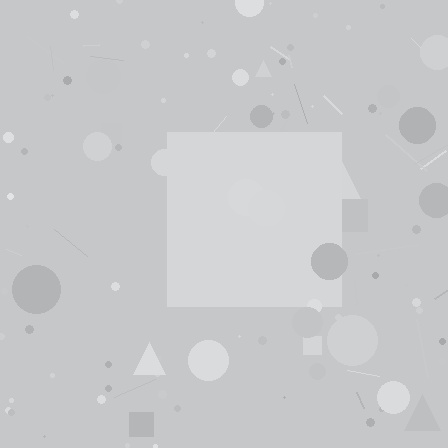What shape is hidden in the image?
A square is hidden in the image.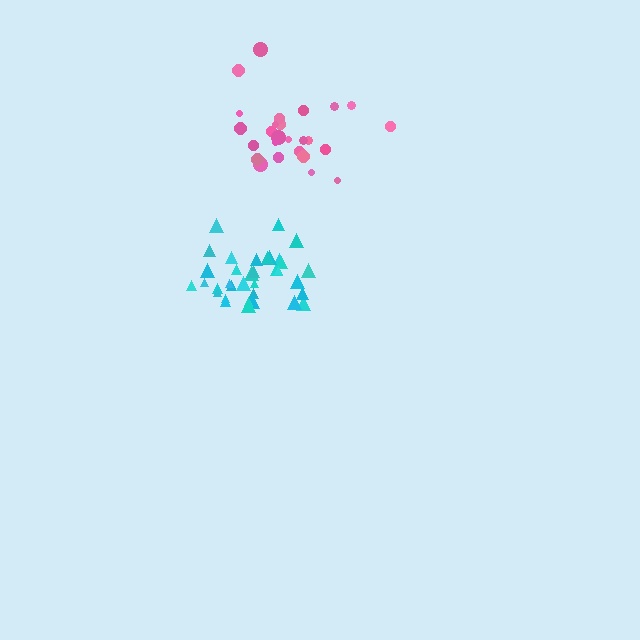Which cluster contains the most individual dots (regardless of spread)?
Cyan (35).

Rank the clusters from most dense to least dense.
cyan, pink.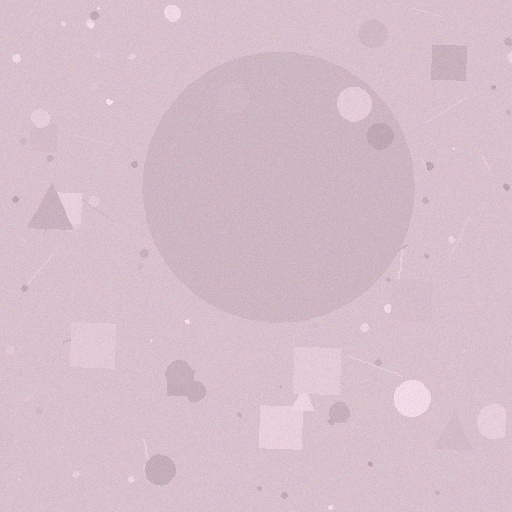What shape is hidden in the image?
A circle is hidden in the image.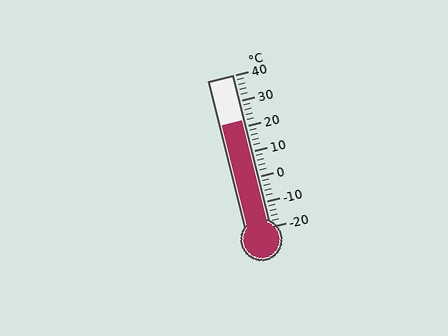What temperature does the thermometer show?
The thermometer shows approximately 22°C.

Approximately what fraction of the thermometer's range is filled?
The thermometer is filled to approximately 70% of its range.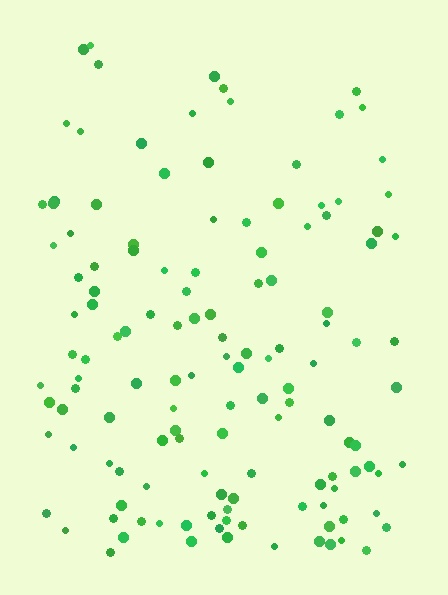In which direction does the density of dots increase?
From top to bottom, with the bottom side densest.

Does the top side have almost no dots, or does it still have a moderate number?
Still a moderate number, just noticeably fewer than the bottom.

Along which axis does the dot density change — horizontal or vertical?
Vertical.